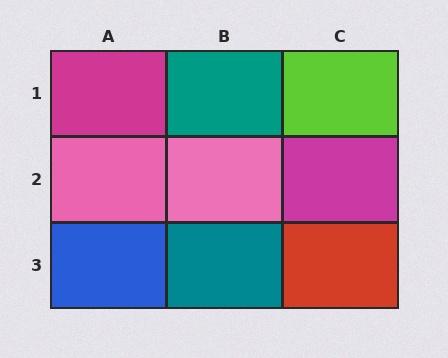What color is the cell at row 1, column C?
Lime.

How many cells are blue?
1 cell is blue.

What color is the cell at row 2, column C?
Magenta.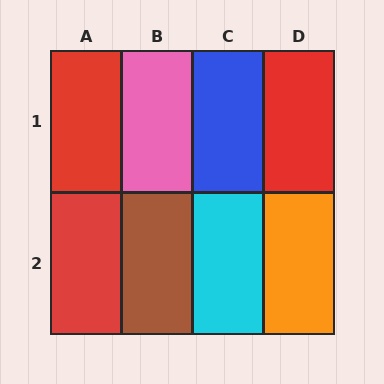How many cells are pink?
1 cell is pink.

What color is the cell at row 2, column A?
Red.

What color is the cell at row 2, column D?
Orange.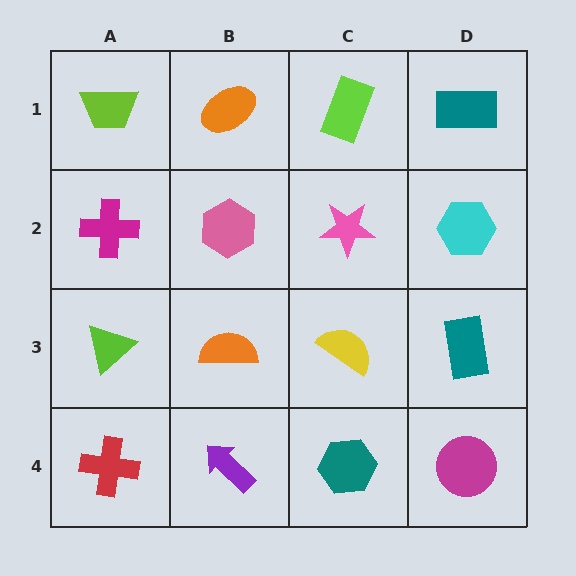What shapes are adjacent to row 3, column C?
A pink star (row 2, column C), a teal hexagon (row 4, column C), an orange semicircle (row 3, column B), a teal rectangle (row 3, column D).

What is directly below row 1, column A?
A magenta cross.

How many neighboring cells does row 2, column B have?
4.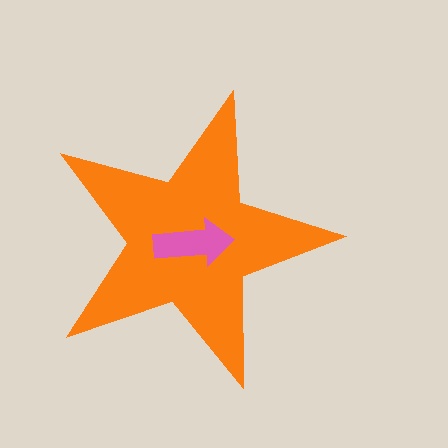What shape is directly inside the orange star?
The pink arrow.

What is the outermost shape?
The orange star.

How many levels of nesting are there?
2.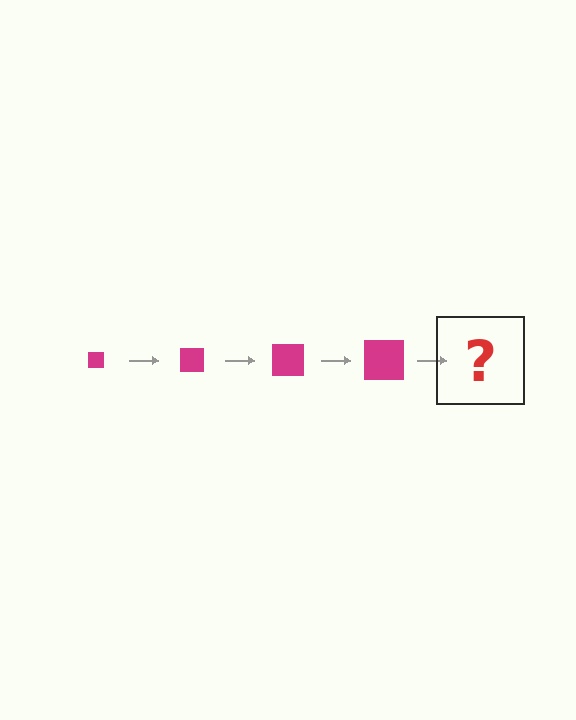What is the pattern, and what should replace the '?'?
The pattern is that the square gets progressively larger each step. The '?' should be a magenta square, larger than the previous one.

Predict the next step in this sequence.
The next step is a magenta square, larger than the previous one.